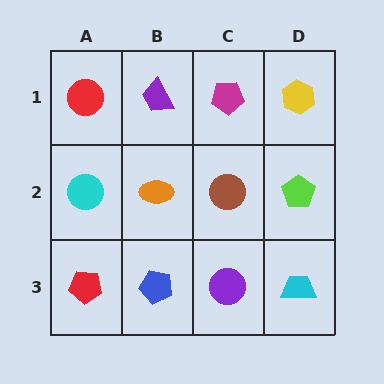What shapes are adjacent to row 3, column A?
A cyan circle (row 2, column A), a blue pentagon (row 3, column B).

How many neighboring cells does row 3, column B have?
3.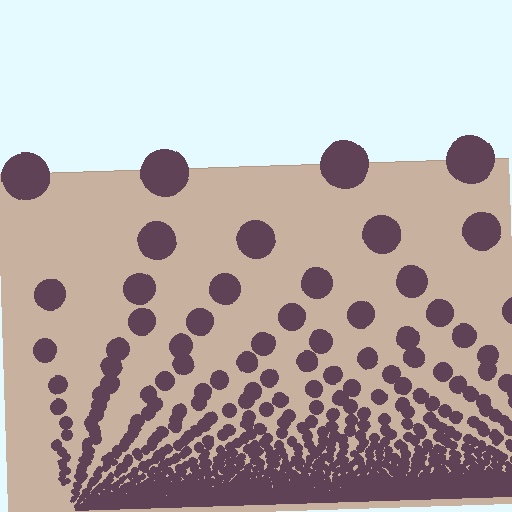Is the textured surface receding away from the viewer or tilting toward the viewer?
The surface appears to tilt toward the viewer. Texture elements get larger and sparser toward the top.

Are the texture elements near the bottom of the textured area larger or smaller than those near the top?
Smaller. The gradient is inverted — elements near the bottom are smaller and denser.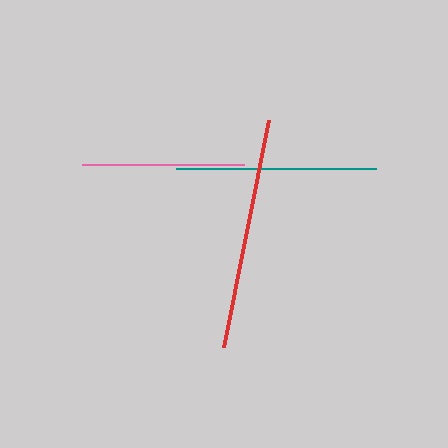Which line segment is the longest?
The red line is the longest at approximately 232 pixels.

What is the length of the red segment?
The red segment is approximately 232 pixels long.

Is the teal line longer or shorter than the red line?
The red line is longer than the teal line.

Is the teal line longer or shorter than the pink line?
The teal line is longer than the pink line.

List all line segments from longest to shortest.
From longest to shortest: red, teal, pink.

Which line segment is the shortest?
The pink line is the shortest at approximately 162 pixels.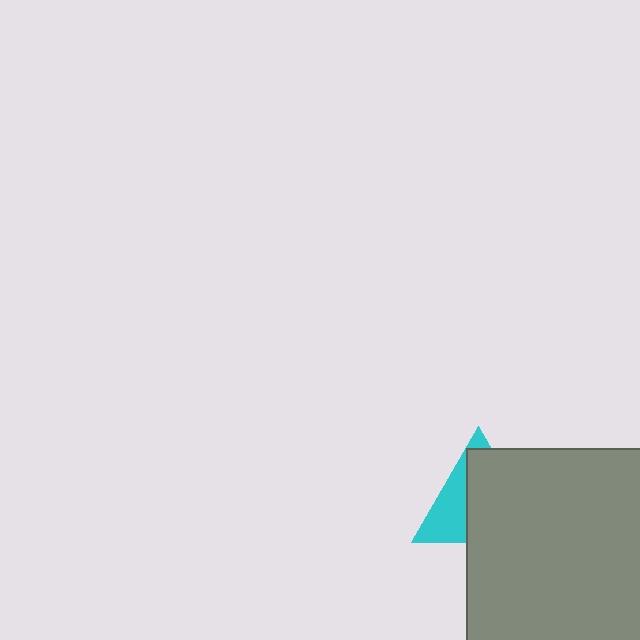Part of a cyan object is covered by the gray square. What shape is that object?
It is a triangle.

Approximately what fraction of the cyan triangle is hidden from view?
Roughly 64% of the cyan triangle is hidden behind the gray square.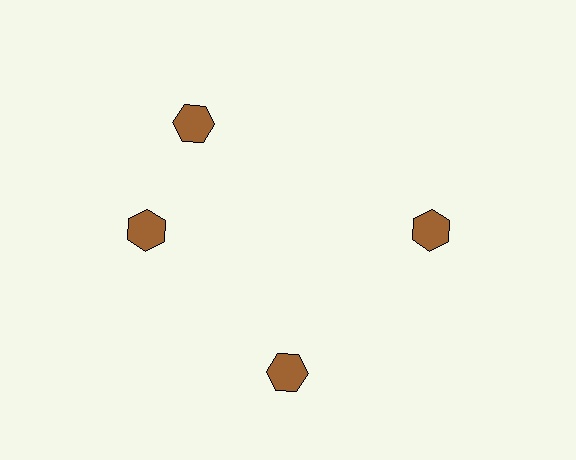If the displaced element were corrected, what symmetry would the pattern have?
It would have 4-fold rotational symmetry — the pattern would map onto itself every 90 degrees.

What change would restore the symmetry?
The symmetry would be restored by rotating it back into even spacing with its neighbors so that all 4 hexagons sit at equal angles and equal distance from the center.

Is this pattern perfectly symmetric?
No. The 4 brown hexagons are arranged in a ring, but one element near the 12 o'clock position is rotated out of alignment along the ring, breaking the 4-fold rotational symmetry.